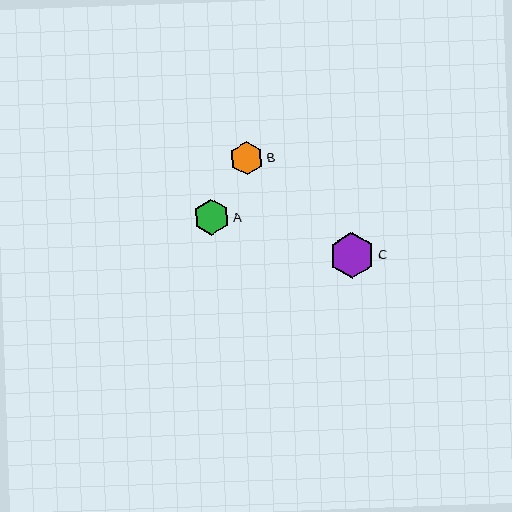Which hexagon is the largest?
Hexagon C is the largest with a size of approximately 46 pixels.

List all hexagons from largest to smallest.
From largest to smallest: C, A, B.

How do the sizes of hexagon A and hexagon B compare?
Hexagon A and hexagon B are approximately the same size.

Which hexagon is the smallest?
Hexagon B is the smallest with a size of approximately 34 pixels.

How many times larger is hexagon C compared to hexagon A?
Hexagon C is approximately 1.3 times the size of hexagon A.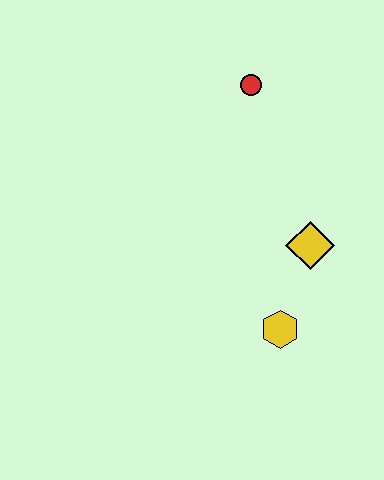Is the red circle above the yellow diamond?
Yes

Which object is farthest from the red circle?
The yellow hexagon is farthest from the red circle.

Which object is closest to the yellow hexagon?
The yellow diamond is closest to the yellow hexagon.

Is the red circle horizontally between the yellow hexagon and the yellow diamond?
No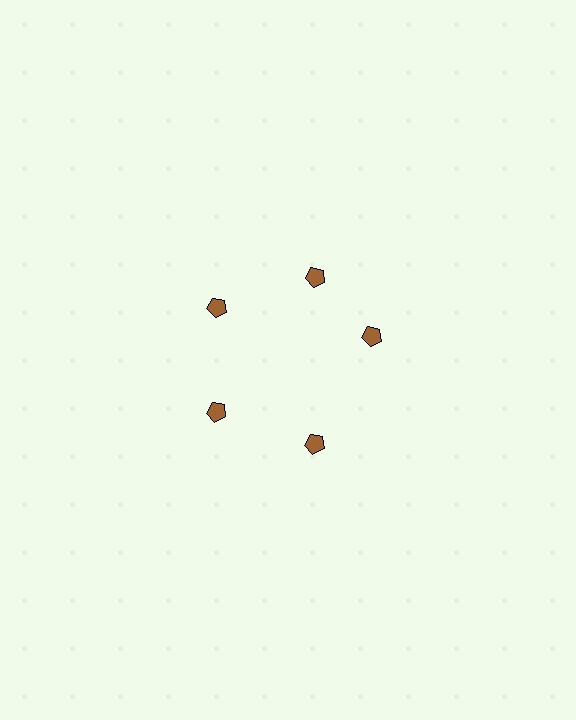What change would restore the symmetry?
The symmetry would be restored by rotating it back into even spacing with its neighbors so that all 5 pentagons sit at equal angles and equal distance from the center.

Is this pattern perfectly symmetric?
No. The 5 brown pentagons are arranged in a ring, but one element near the 3 o'clock position is rotated out of alignment along the ring, breaking the 5-fold rotational symmetry.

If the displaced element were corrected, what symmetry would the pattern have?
It would have 5-fold rotational symmetry — the pattern would map onto itself every 72 degrees.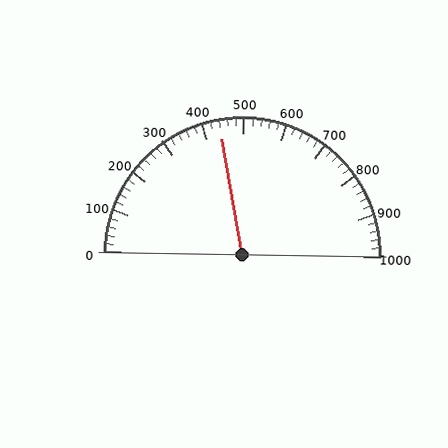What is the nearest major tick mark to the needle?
The nearest major tick mark is 400.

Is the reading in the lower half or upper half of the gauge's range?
The reading is in the lower half of the range (0 to 1000).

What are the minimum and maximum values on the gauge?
The gauge ranges from 0 to 1000.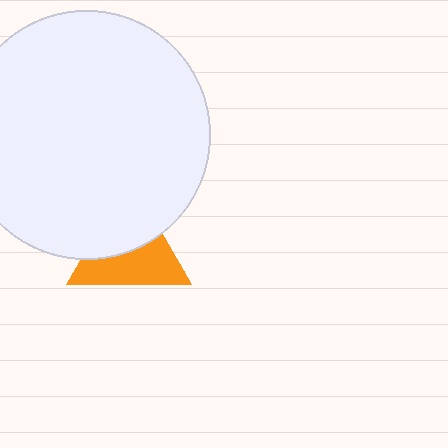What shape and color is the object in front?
The object in front is a white circle.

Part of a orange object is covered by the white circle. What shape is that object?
It is a triangle.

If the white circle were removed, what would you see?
You would see the complete orange triangle.